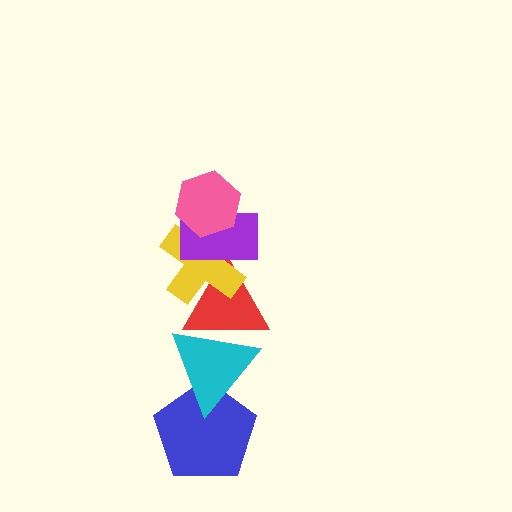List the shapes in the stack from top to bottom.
From top to bottom: the pink hexagon, the purple rectangle, the yellow cross, the red triangle, the cyan triangle, the blue pentagon.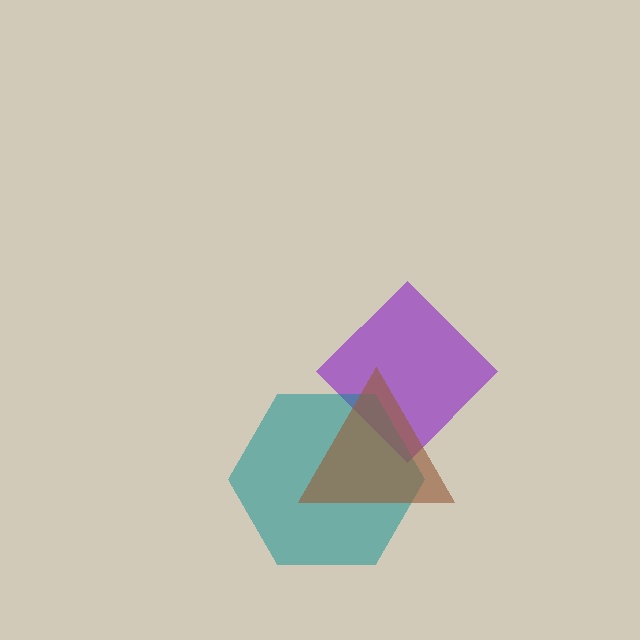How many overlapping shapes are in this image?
There are 3 overlapping shapes in the image.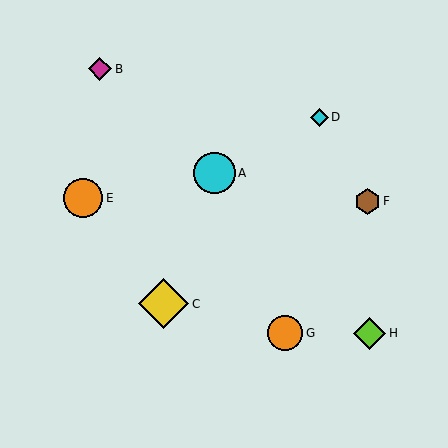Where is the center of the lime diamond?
The center of the lime diamond is at (370, 333).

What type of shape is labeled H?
Shape H is a lime diamond.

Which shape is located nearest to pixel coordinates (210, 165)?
The cyan circle (labeled A) at (214, 173) is nearest to that location.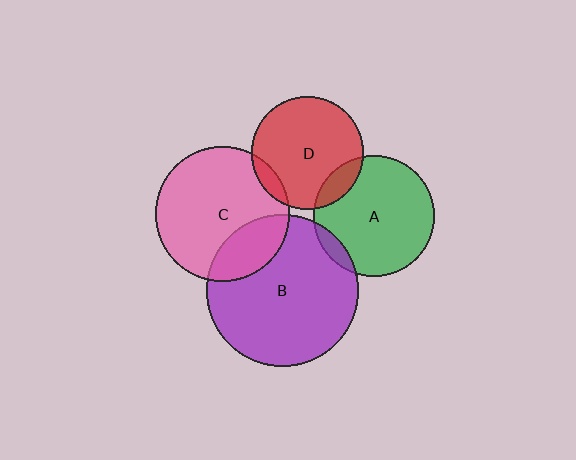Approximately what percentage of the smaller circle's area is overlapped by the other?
Approximately 5%.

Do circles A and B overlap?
Yes.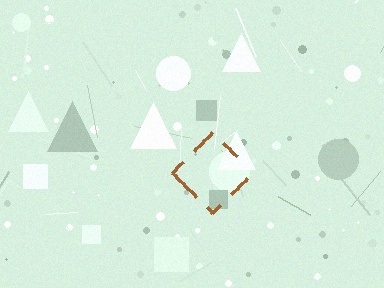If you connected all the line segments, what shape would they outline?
They would outline a diamond.